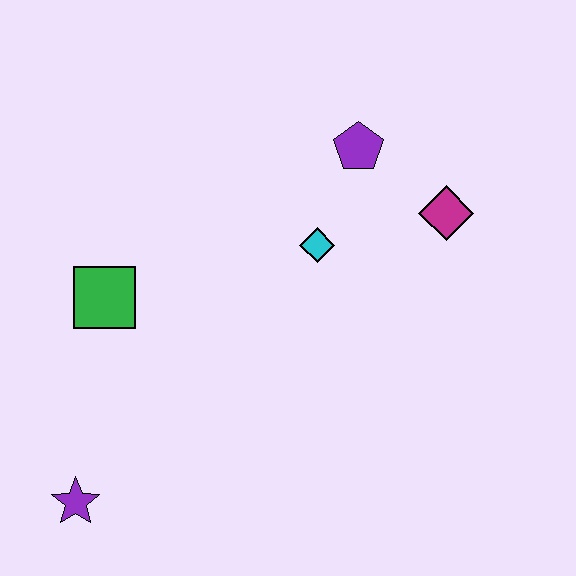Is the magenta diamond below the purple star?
No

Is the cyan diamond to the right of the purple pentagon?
No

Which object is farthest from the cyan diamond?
The purple star is farthest from the cyan diamond.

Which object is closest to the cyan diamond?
The purple pentagon is closest to the cyan diamond.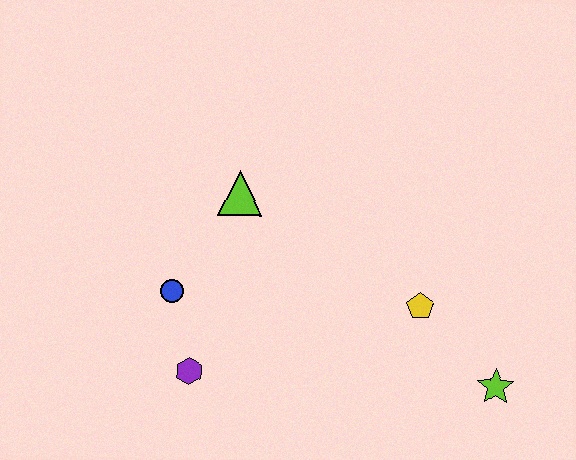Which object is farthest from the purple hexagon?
The lime star is farthest from the purple hexagon.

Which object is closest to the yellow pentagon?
The lime star is closest to the yellow pentagon.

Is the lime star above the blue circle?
No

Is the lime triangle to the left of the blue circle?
No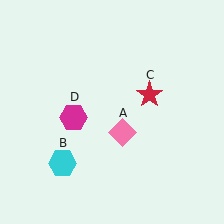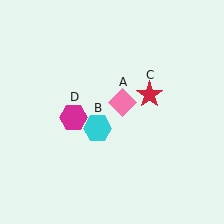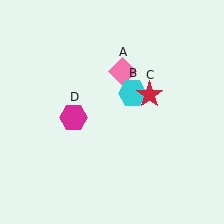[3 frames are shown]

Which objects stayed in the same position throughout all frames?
Red star (object C) and magenta hexagon (object D) remained stationary.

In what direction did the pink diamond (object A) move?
The pink diamond (object A) moved up.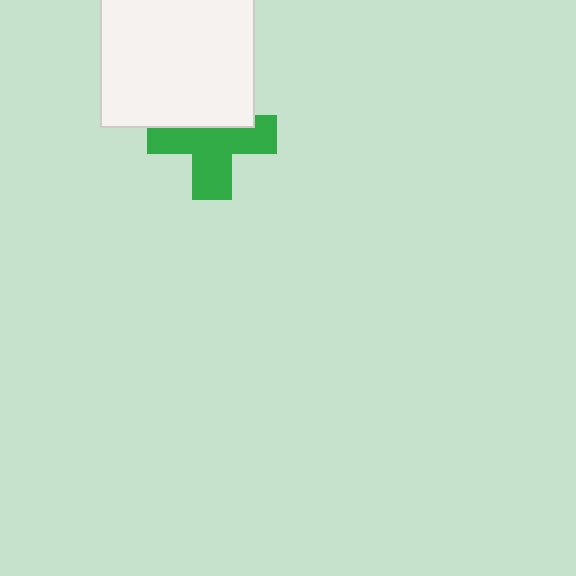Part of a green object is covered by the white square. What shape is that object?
It is a cross.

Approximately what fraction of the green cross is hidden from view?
Roughly 36% of the green cross is hidden behind the white square.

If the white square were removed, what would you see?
You would see the complete green cross.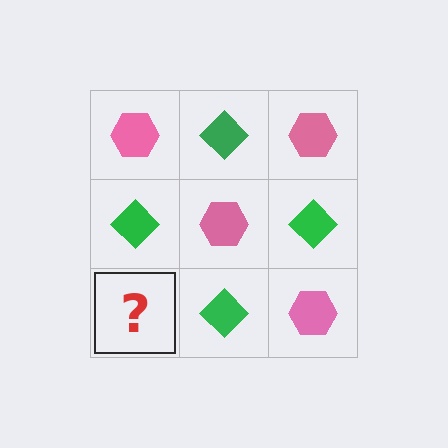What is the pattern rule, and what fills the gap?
The rule is that it alternates pink hexagon and green diamond in a checkerboard pattern. The gap should be filled with a pink hexagon.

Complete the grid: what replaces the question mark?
The question mark should be replaced with a pink hexagon.